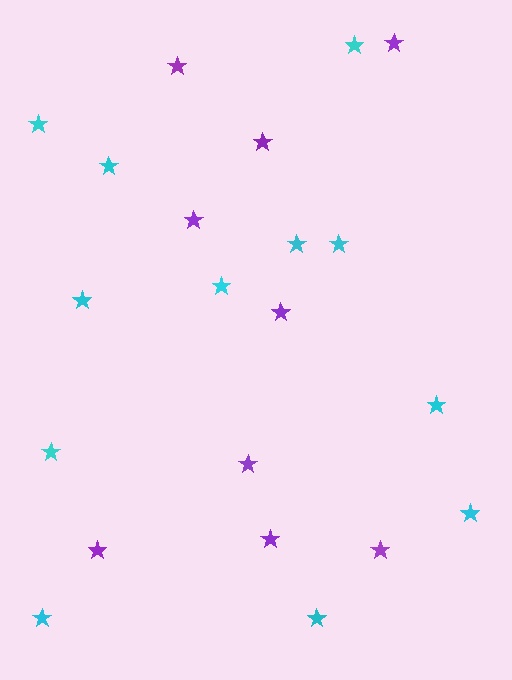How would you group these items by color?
There are 2 groups: one group of cyan stars (12) and one group of purple stars (9).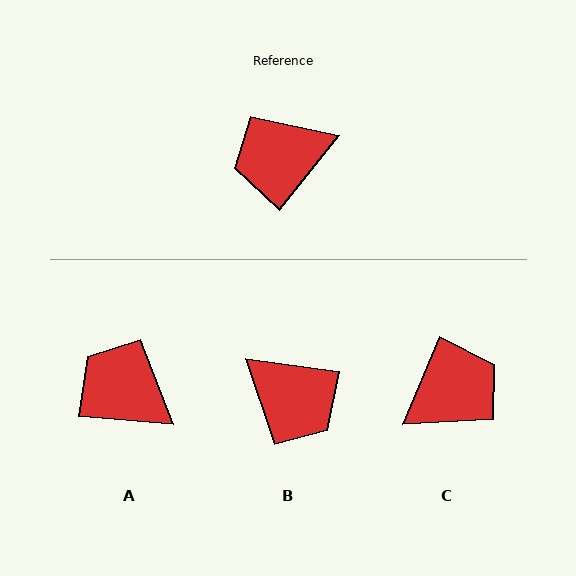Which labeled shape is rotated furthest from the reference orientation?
C, about 164 degrees away.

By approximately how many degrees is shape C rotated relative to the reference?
Approximately 164 degrees clockwise.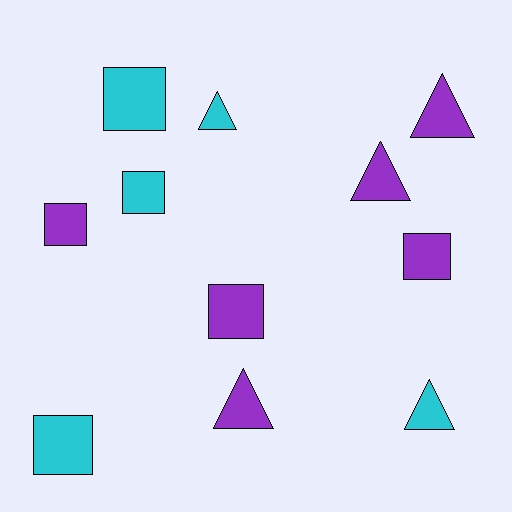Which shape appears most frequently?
Square, with 6 objects.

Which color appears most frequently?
Purple, with 6 objects.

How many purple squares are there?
There are 3 purple squares.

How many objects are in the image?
There are 11 objects.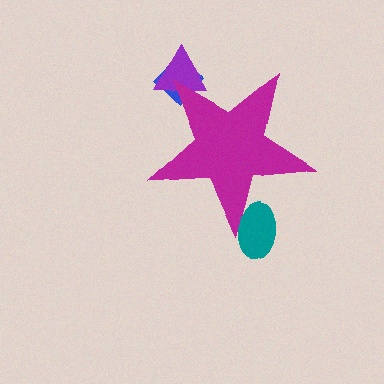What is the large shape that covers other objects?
A magenta star.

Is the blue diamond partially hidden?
Yes, the blue diamond is partially hidden behind the magenta star.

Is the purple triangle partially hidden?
Yes, the purple triangle is partially hidden behind the magenta star.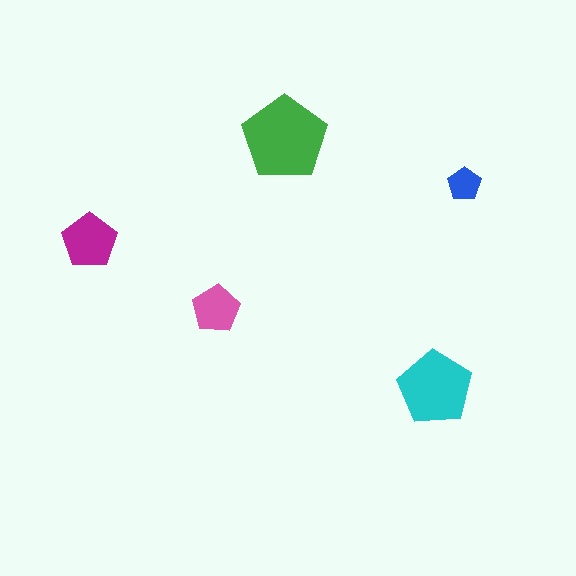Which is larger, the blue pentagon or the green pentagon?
The green one.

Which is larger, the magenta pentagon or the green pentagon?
The green one.